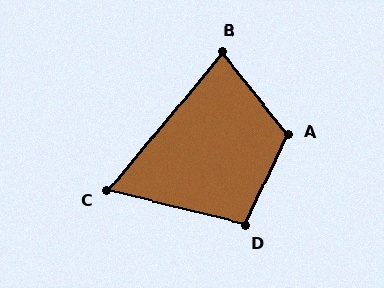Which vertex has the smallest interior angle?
C, at approximately 64 degrees.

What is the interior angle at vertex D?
Approximately 101 degrees (obtuse).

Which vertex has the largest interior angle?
A, at approximately 116 degrees.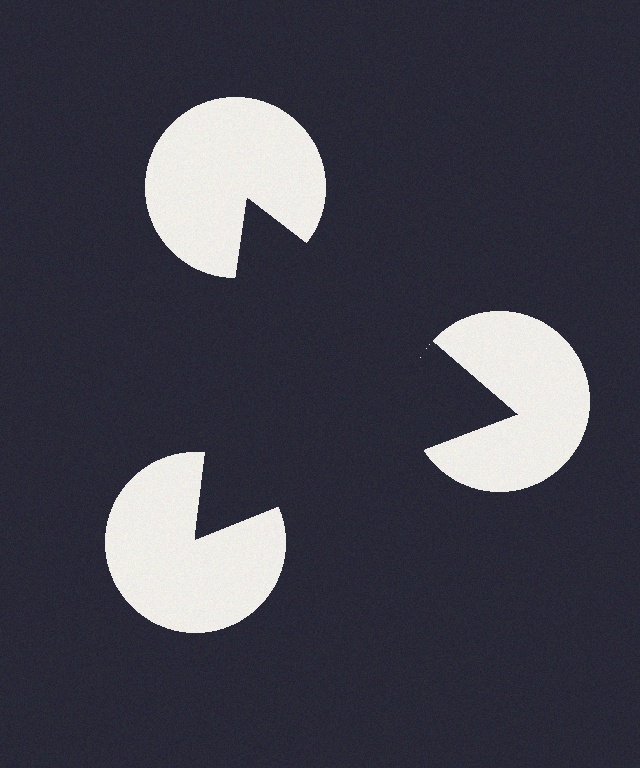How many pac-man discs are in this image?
There are 3 — one at each vertex of the illusory triangle.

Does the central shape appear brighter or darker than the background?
It typically appears slightly darker than the background, even though no actual brightness change is drawn.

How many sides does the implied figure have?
3 sides.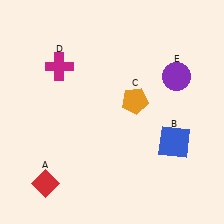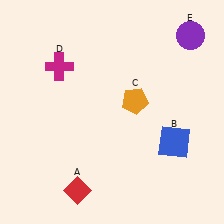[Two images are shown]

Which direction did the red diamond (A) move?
The red diamond (A) moved right.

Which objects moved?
The objects that moved are: the red diamond (A), the purple circle (E).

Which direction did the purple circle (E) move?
The purple circle (E) moved up.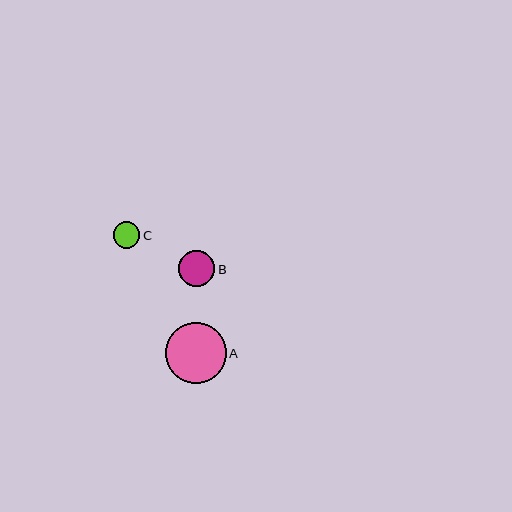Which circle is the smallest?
Circle C is the smallest with a size of approximately 26 pixels.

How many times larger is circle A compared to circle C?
Circle A is approximately 2.3 times the size of circle C.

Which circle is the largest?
Circle A is the largest with a size of approximately 61 pixels.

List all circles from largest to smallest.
From largest to smallest: A, B, C.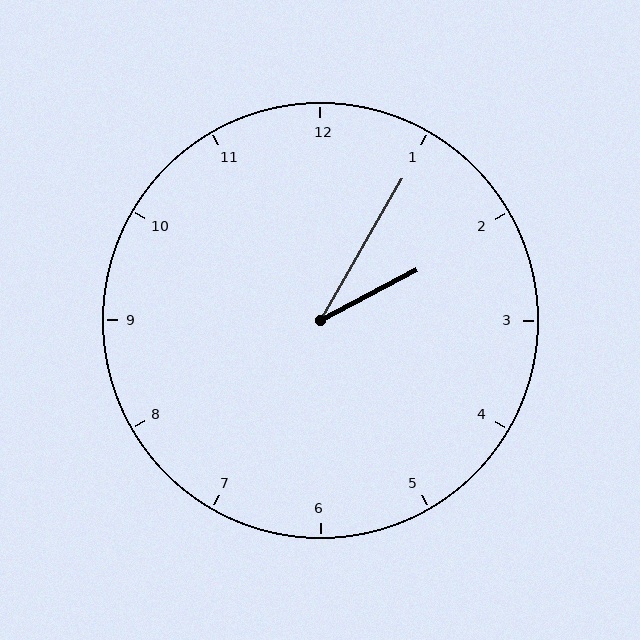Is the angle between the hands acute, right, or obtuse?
It is acute.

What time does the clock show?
2:05.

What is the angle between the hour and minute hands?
Approximately 32 degrees.